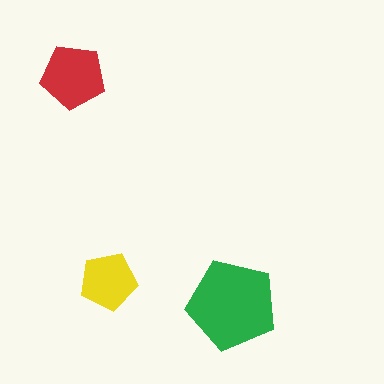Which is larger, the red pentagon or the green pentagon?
The green one.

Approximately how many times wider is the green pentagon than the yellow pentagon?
About 1.5 times wider.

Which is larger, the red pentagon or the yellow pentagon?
The red one.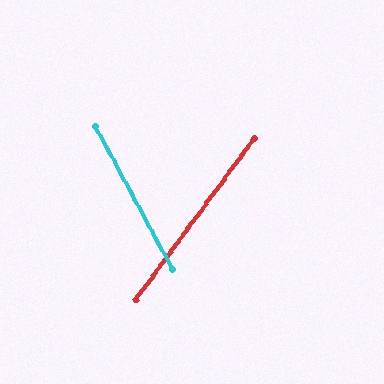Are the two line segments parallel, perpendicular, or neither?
Neither parallel nor perpendicular — they differ by about 65°.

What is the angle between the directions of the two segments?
Approximately 65 degrees.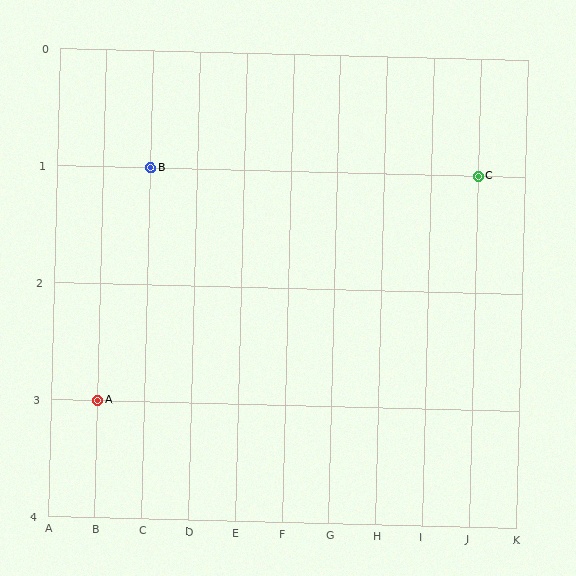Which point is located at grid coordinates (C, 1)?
Point B is at (C, 1).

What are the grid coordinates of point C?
Point C is at grid coordinates (J, 1).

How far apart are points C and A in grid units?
Points C and A are 8 columns and 2 rows apart (about 8.2 grid units diagonally).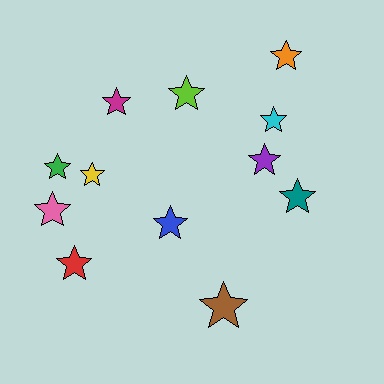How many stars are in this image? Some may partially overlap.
There are 12 stars.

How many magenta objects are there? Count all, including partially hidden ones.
There is 1 magenta object.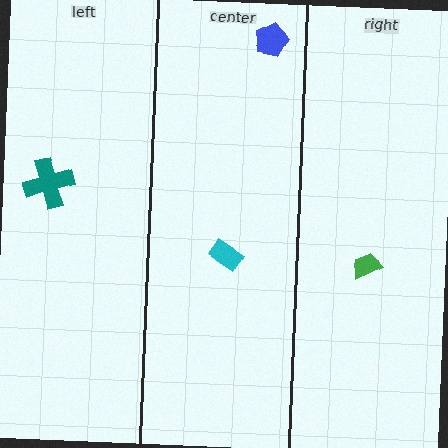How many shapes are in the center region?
2.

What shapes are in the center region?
The cyan rectangle, the blue pentagon.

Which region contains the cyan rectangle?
The center region.